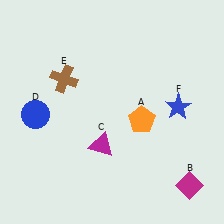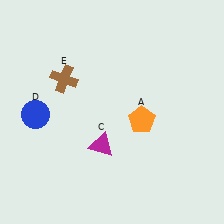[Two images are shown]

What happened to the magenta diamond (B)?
The magenta diamond (B) was removed in Image 2. It was in the bottom-right area of Image 1.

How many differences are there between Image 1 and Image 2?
There are 2 differences between the two images.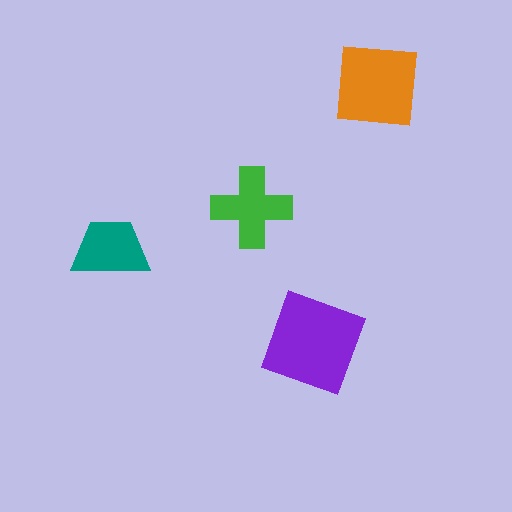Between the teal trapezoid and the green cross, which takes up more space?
The green cross.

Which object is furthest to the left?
The teal trapezoid is leftmost.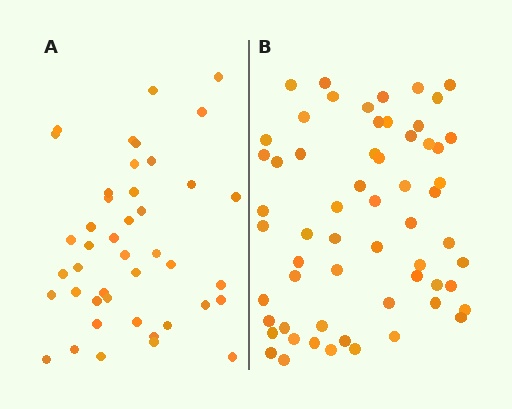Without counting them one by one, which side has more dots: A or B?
Region B (the right region) has more dots.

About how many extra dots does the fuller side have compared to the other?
Region B has approximately 15 more dots than region A.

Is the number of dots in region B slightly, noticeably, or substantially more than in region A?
Region B has noticeably more, but not dramatically so. The ratio is roughly 1.4 to 1.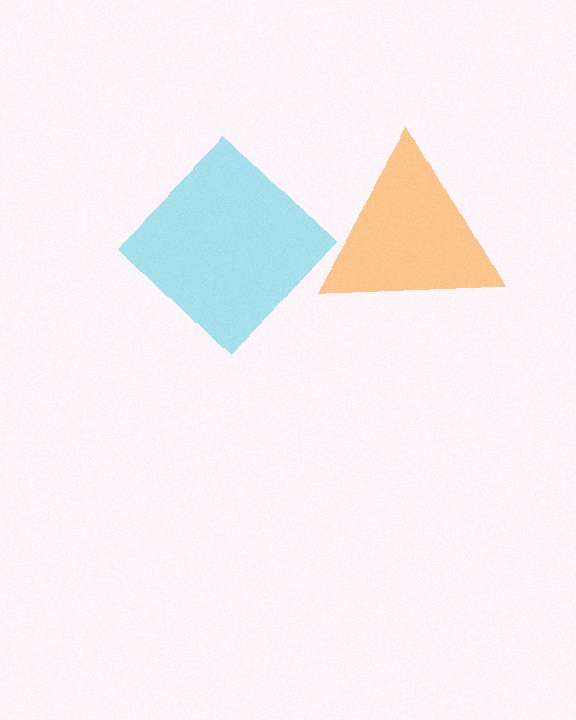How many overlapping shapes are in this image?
There are 2 overlapping shapes in the image.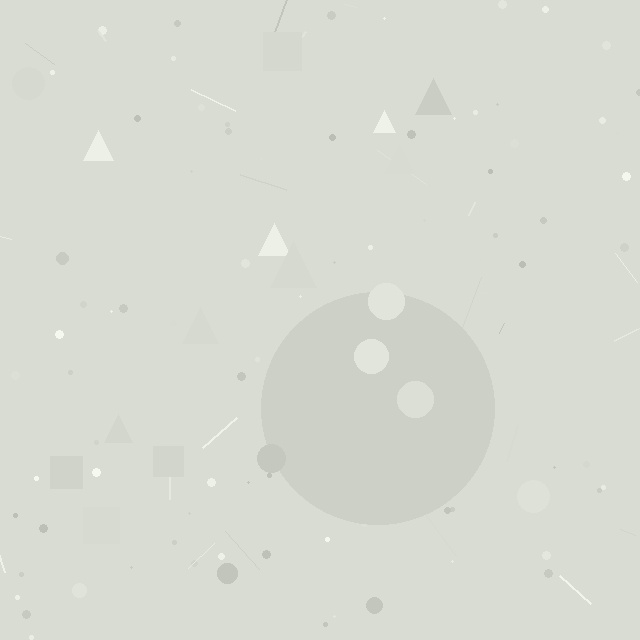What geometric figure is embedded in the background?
A circle is embedded in the background.